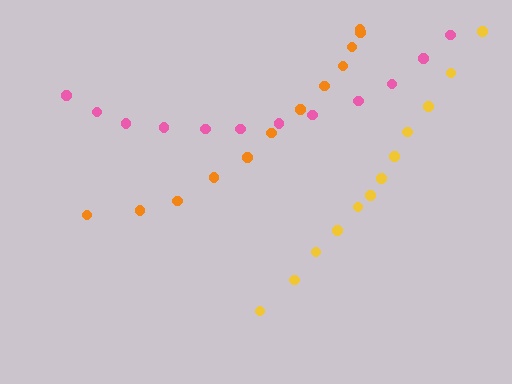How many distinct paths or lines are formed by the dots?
There are 3 distinct paths.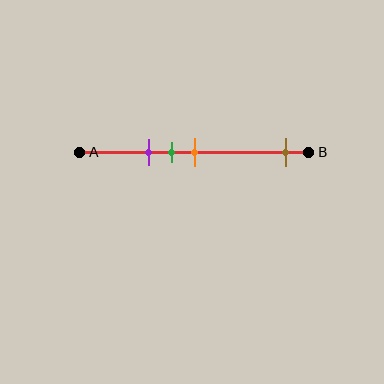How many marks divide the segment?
There are 4 marks dividing the segment.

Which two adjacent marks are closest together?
The green and orange marks are the closest adjacent pair.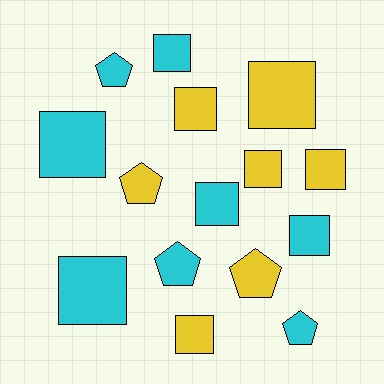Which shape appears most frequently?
Square, with 10 objects.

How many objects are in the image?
There are 15 objects.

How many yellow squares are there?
There are 5 yellow squares.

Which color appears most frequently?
Cyan, with 8 objects.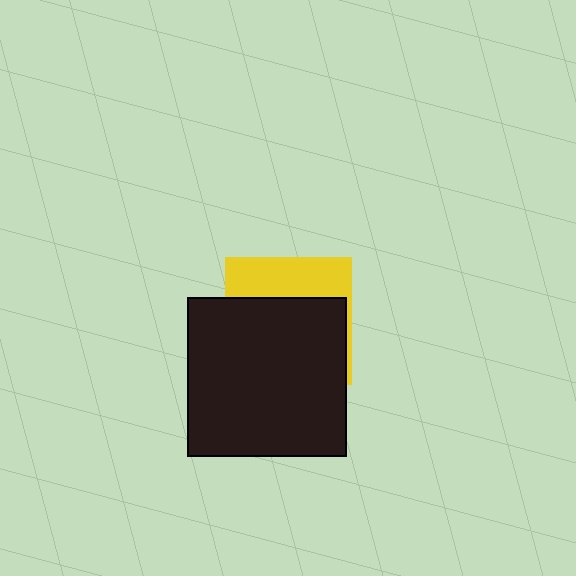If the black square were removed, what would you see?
You would see the complete yellow square.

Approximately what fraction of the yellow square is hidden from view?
Roughly 67% of the yellow square is hidden behind the black square.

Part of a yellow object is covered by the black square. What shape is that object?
It is a square.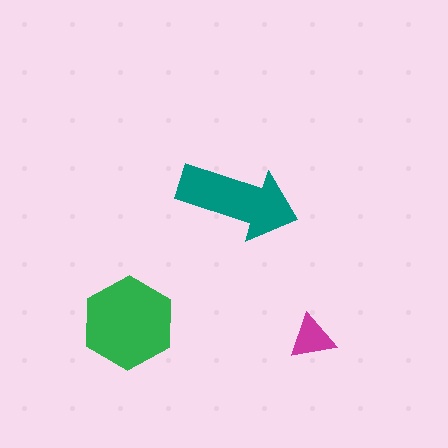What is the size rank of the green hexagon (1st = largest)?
1st.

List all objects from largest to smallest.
The green hexagon, the teal arrow, the magenta triangle.